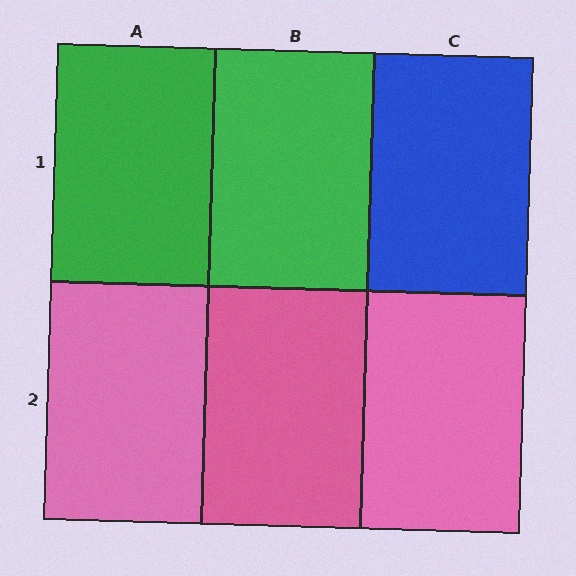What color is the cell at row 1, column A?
Green.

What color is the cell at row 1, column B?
Green.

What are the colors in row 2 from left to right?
Pink, pink, pink.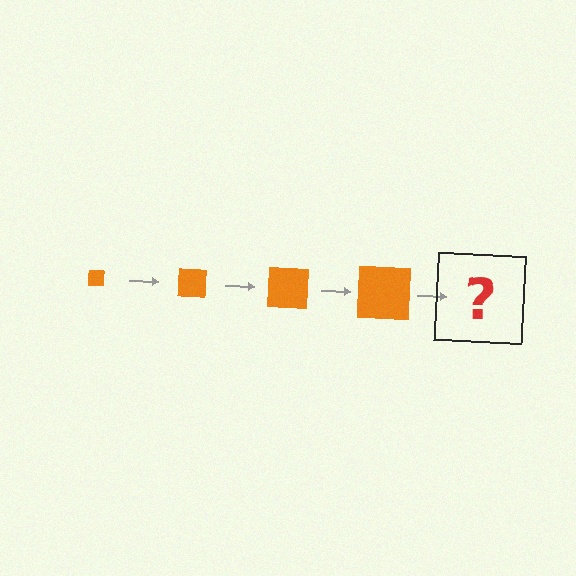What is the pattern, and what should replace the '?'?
The pattern is that the square gets progressively larger each step. The '?' should be an orange square, larger than the previous one.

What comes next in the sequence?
The next element should be an orange square, larger than the previous one.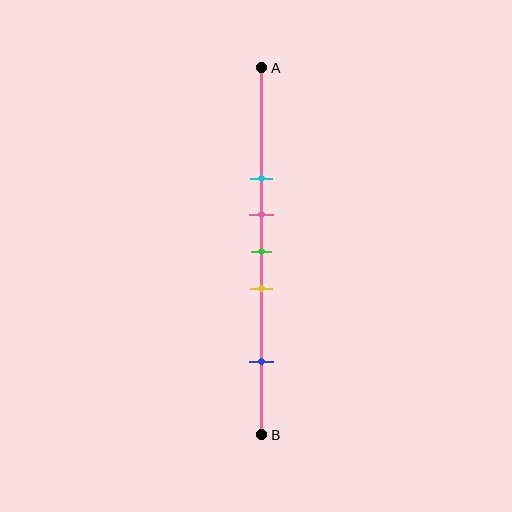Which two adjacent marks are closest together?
The pink and green marks are the closest adjacent pair.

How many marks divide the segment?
There are 5 marks dividing the segment.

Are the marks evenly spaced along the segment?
No, the marks are not evenly spaced.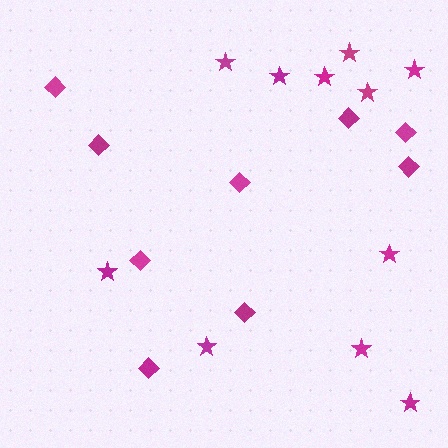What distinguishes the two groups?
There are 2 groups: one group of diamonds (9) and one group of stars (11).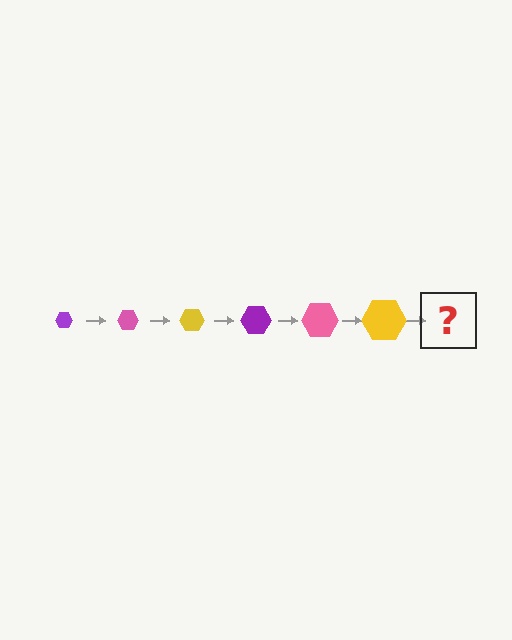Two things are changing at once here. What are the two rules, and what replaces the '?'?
The two rules are that the hexagon grows larger each step and the color cycles through purple, pink, and yellow. The '?' should be a purple hexagon, larger than the previous one.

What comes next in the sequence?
The next element should be a purple hexagon, larger than the previous one.